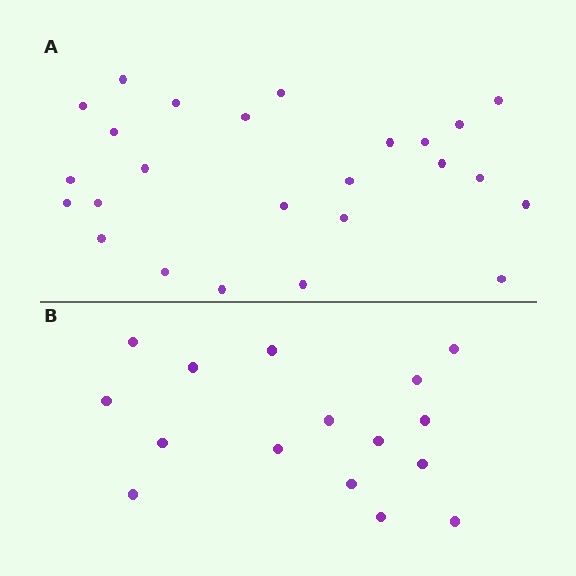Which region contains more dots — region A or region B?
Region A (the top region) has more dots.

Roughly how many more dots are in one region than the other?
Region A has roughly 8 or so more dots than region B.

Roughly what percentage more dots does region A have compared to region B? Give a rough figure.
About 55% more.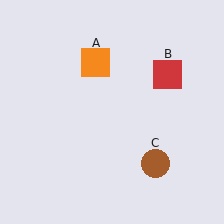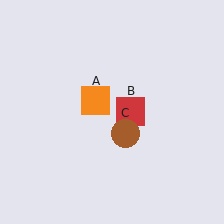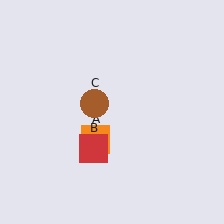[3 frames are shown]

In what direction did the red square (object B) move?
The red square (object B) moved down and to the left.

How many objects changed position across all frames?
3 objects changed position: orange square (object A), red square (object B), brown circle (object C).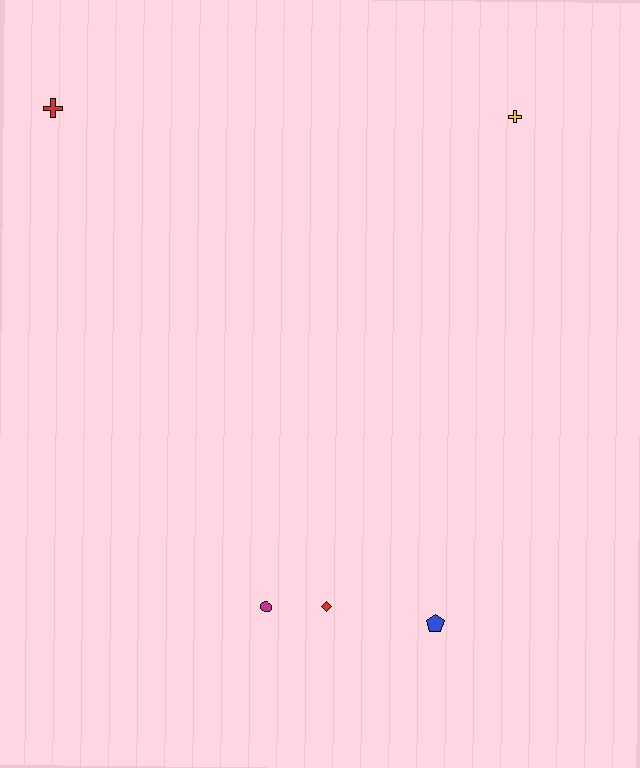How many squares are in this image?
There are no squares.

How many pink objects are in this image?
There are no pink objects.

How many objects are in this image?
There are 5 objects.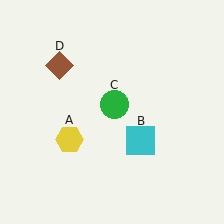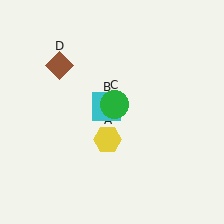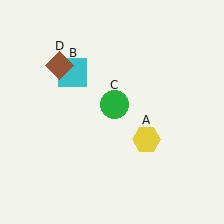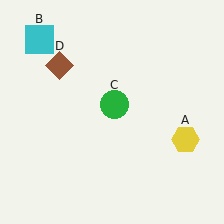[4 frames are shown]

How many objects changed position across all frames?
2 objects changed position: yellow hexagon (object A), cyan square (object B).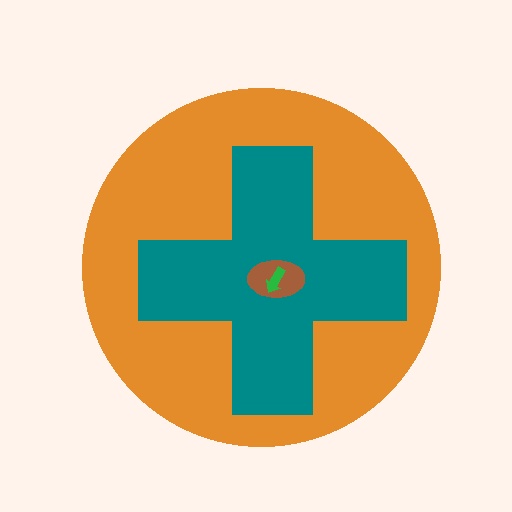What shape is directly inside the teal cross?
The brown ellipse.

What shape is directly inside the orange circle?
The teal cross.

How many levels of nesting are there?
4.